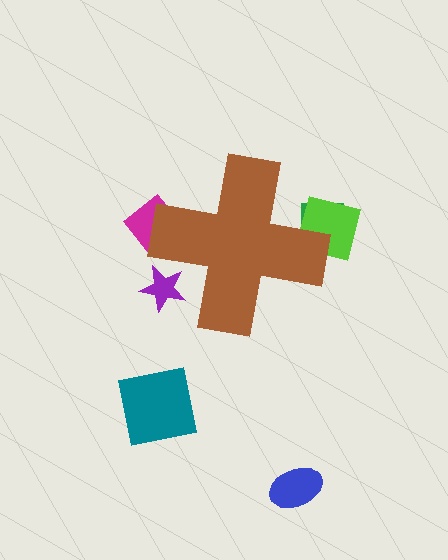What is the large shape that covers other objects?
A brown cross.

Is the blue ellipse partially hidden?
No, the blue ellipse is fully visible.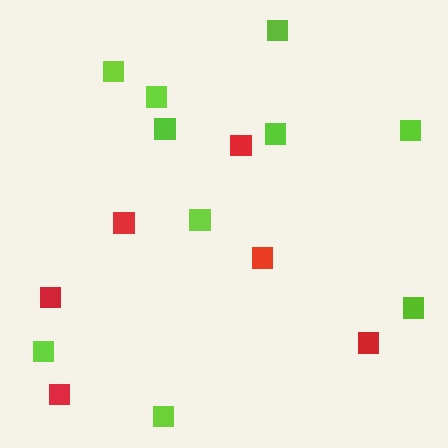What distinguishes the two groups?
There are 2 groups: one group of red squares (6) and one group of lime squares (10).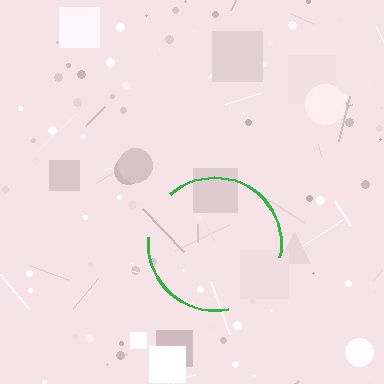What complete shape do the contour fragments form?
The contour fragments form a circle.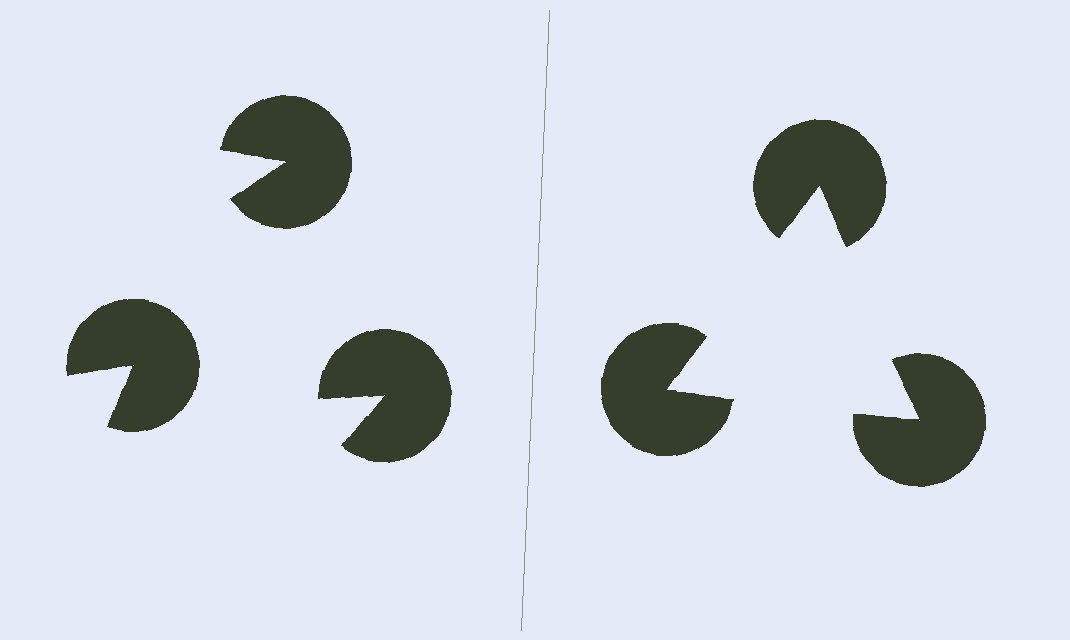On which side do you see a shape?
An illusory triangle appears on the right side. On the left side the wedge cuts are rotated, so no coherent shape forms.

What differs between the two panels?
The pac-man discs are positioned identically on both sides; only the wedge orientations differ. On the right they align to a triangle; on the left they are misaligned.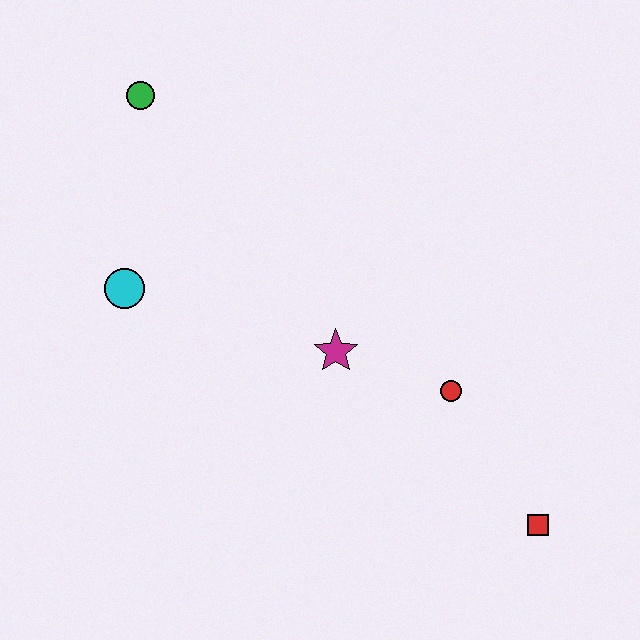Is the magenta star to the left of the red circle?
Yes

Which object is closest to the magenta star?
The red circle is closest to the magenta star.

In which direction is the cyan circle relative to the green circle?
The cyan circle is below the green circle.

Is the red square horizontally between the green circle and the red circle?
No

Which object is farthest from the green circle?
The red square is farthest from the green circle.